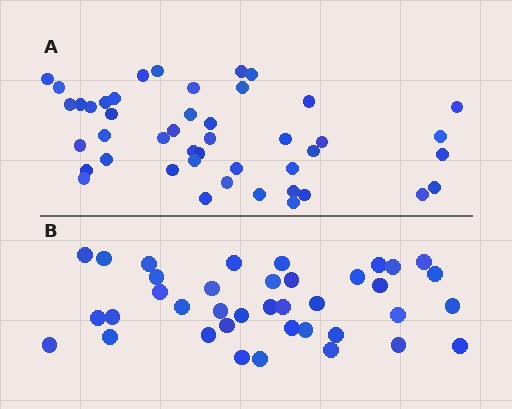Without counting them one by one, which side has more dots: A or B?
Region A (the top region) has more dots.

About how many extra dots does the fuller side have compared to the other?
Region A has roughly 8 or so more dots than region B.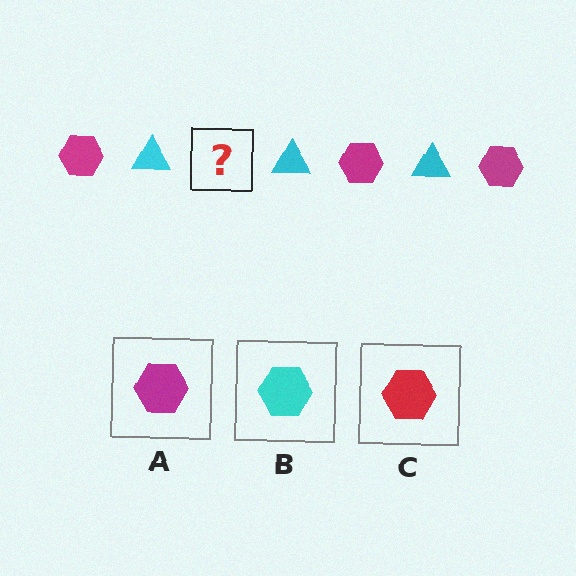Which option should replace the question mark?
Option A.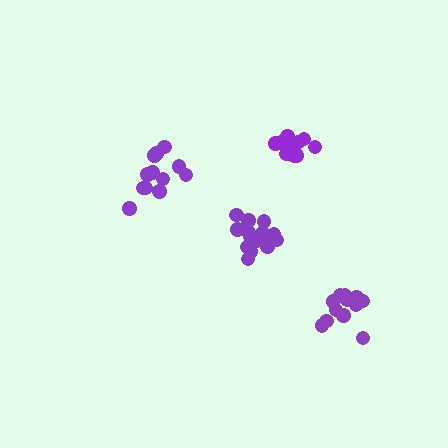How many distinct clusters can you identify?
There are 4 distinct clusters.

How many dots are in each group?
Group 1: 12 dots, Group 2: 15 dots, Group 3: 13 dots, Group 4: 12 dots (52 total).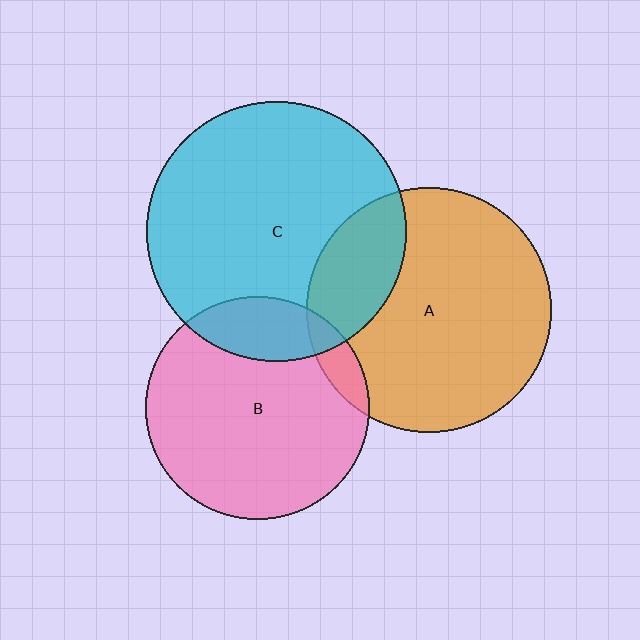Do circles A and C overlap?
Yes.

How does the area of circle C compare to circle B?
Approximately 1.4 times.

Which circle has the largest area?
Circle C (cyan).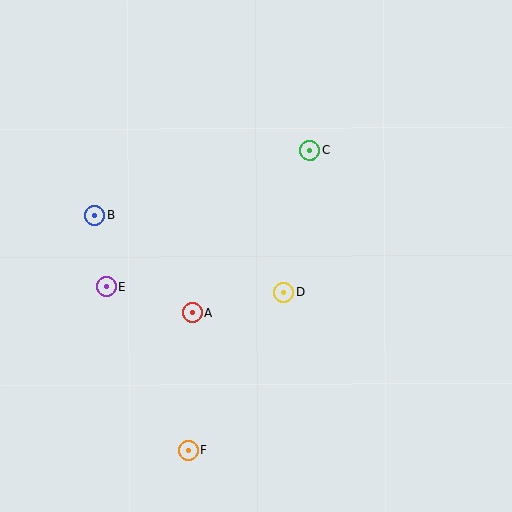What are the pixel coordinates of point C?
Point C is at (310, 150).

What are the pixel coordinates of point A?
Point A is at (192, 313).